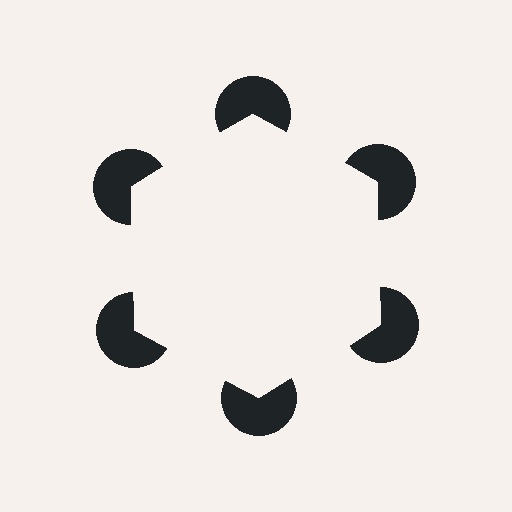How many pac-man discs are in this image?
There are 6 — one at each vertex of the illusory hexagon.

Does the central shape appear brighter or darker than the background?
It typically appears slightly brighter than the background, even though no actual brightness change is drawn.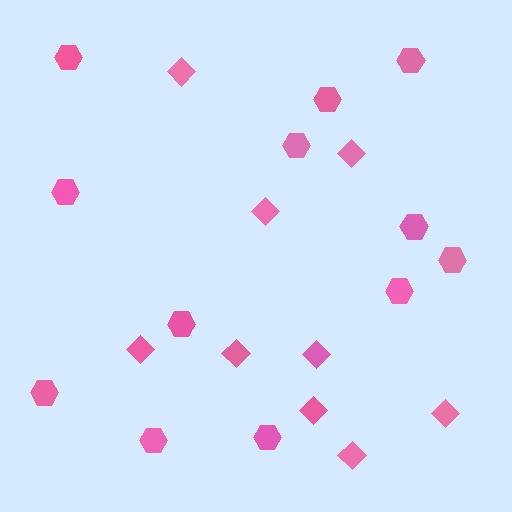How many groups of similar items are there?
There are 2 groups: one group of diamonds (9) and one group of hexagons (12).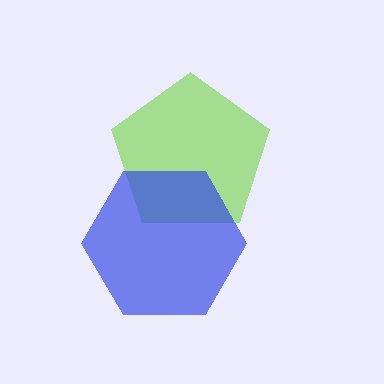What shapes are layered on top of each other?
The layered shapes are: a lime pentagon, a blue hexagon.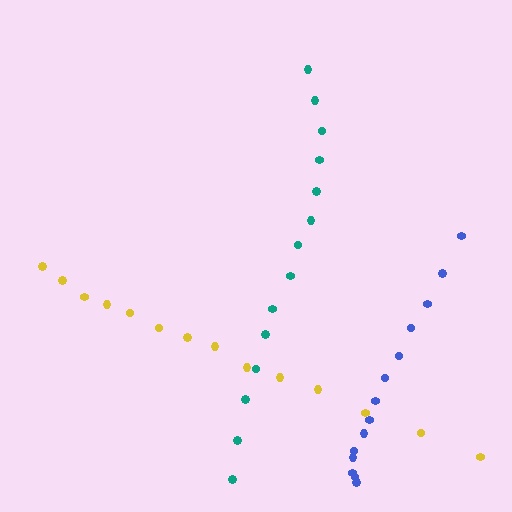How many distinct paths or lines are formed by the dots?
There are 3 distinct paths.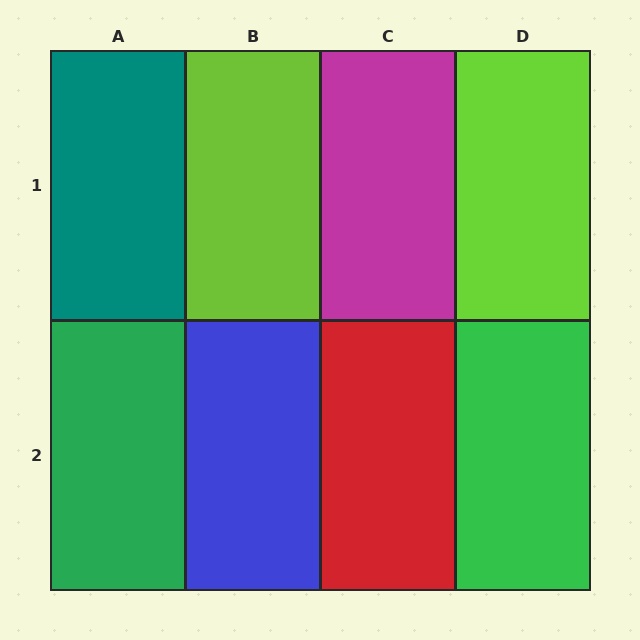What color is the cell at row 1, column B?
Lime.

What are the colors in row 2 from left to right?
Green, blue, red, green.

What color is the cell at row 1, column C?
Magenta.